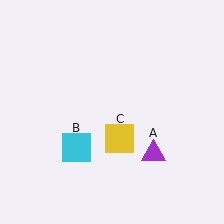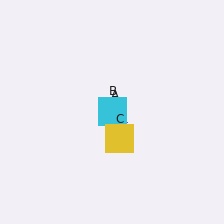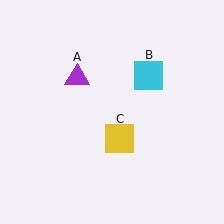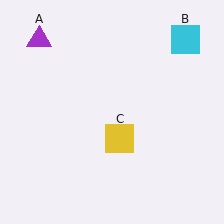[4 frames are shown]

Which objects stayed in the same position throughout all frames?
Yellow square (object C) remained stationary.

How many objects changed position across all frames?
2 objects changed position: purple triangle (object A), cyan square (object B).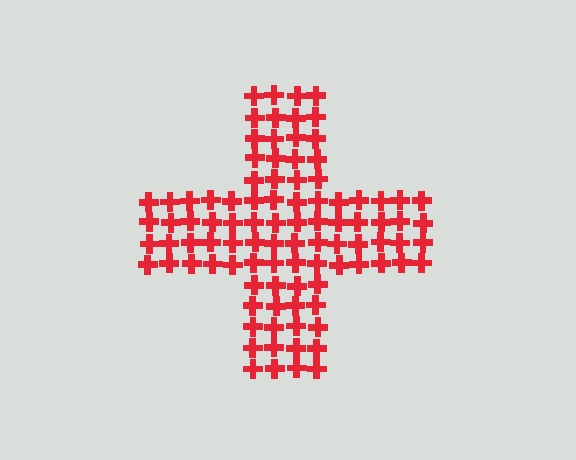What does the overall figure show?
The overall figure shows a cross.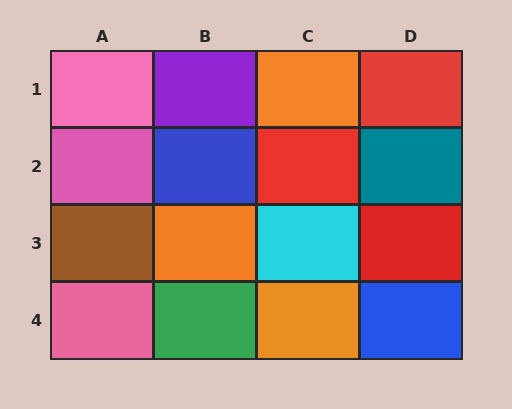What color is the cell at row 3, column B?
Orange.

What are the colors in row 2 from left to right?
Pink, blue, red, teal.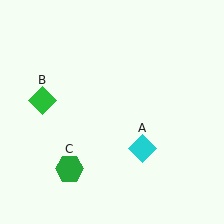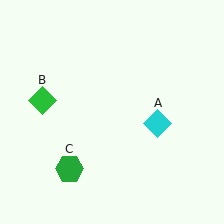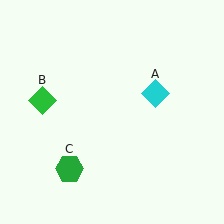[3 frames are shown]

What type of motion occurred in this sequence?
The cyan diamond (object A) rotated counterclockwise around the center of the scene.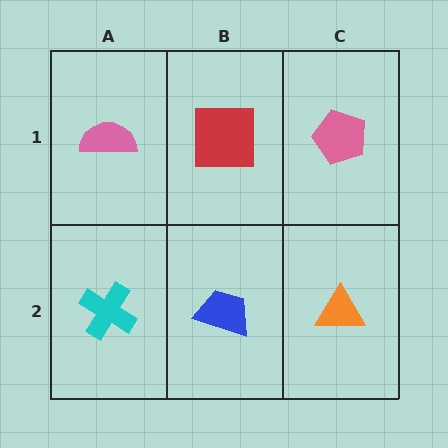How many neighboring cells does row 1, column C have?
2.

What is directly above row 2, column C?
A pink pentagon.